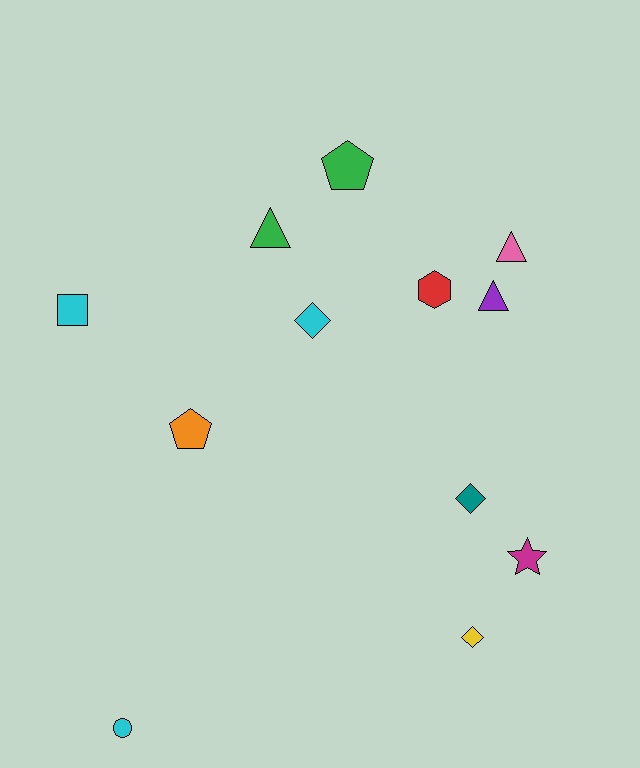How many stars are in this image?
There is 1 star.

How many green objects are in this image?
There are 2 green objects.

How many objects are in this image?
There are 12 objects.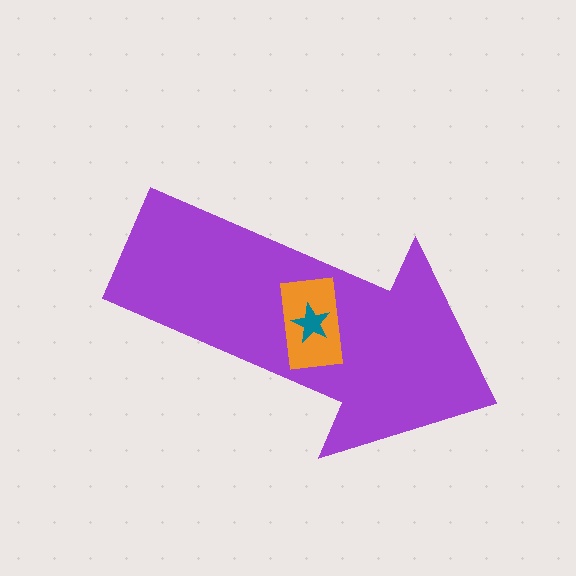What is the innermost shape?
The teal star.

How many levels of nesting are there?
3.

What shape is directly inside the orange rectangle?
The teal star.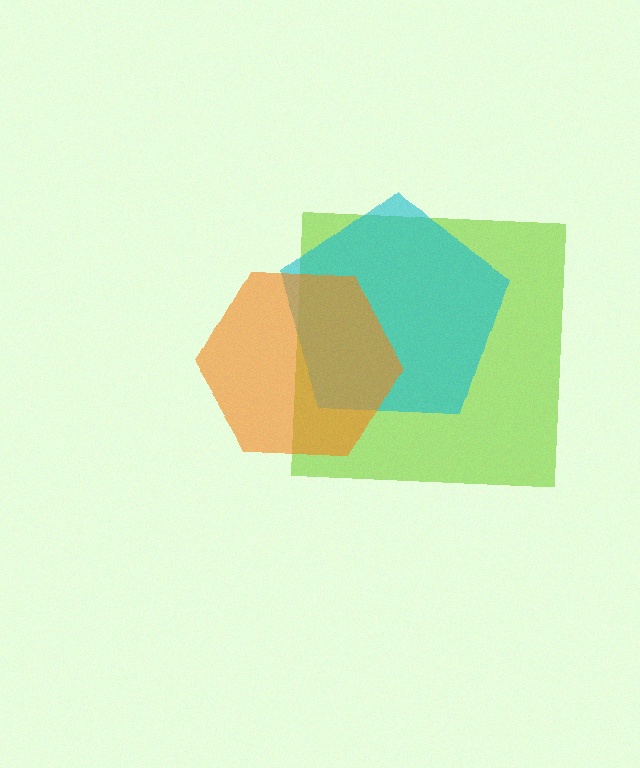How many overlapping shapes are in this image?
There are 3 overlapping shapes in the image.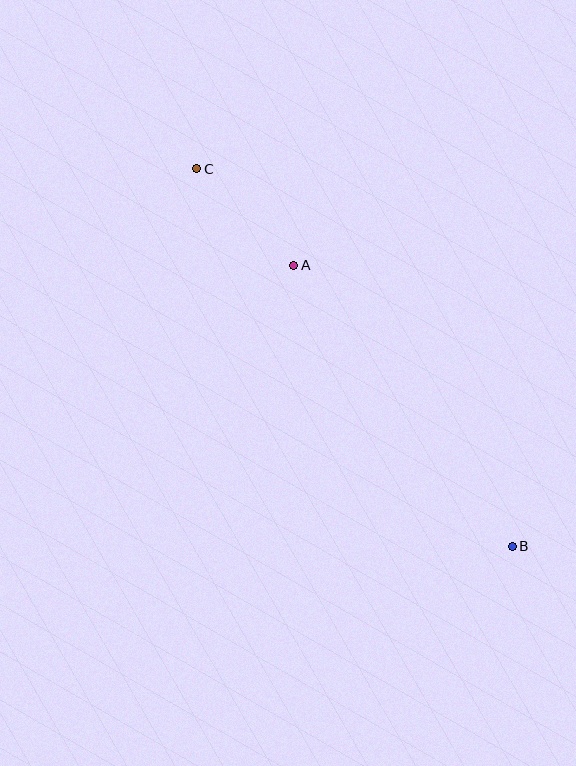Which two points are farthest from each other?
Points B and C are farthest from each other.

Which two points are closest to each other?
Points A and C are closest to each other.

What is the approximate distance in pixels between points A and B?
The distance between A and B is approximately 356 pixels.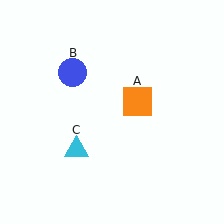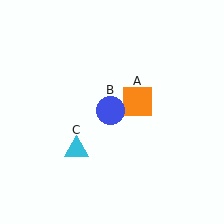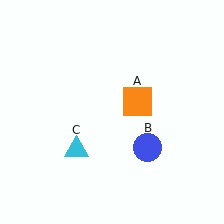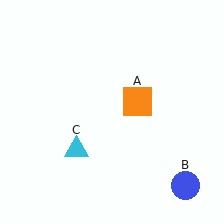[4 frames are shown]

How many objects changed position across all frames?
1 object changed position: blue circle (object B).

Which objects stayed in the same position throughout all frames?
Orange square (object A) and cyan triangle (object C) remained stationary.